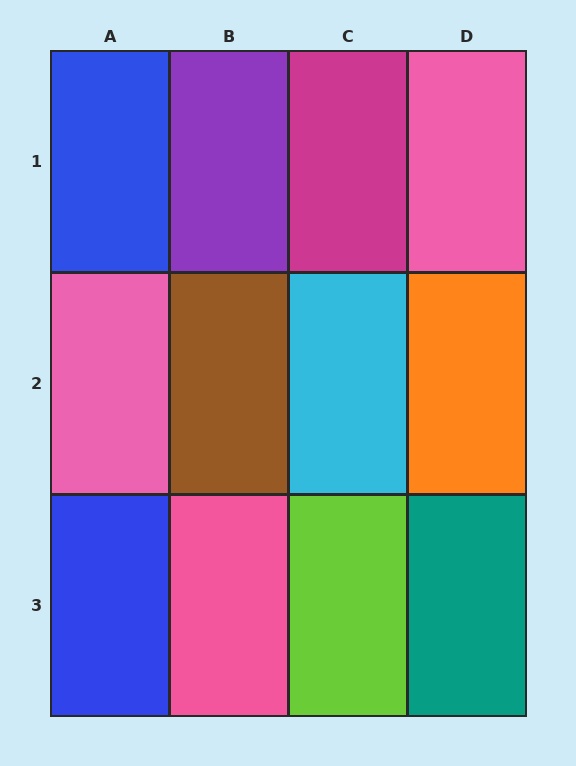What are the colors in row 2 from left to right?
Pink, brown, cyan, orange.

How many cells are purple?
1 cell is purple.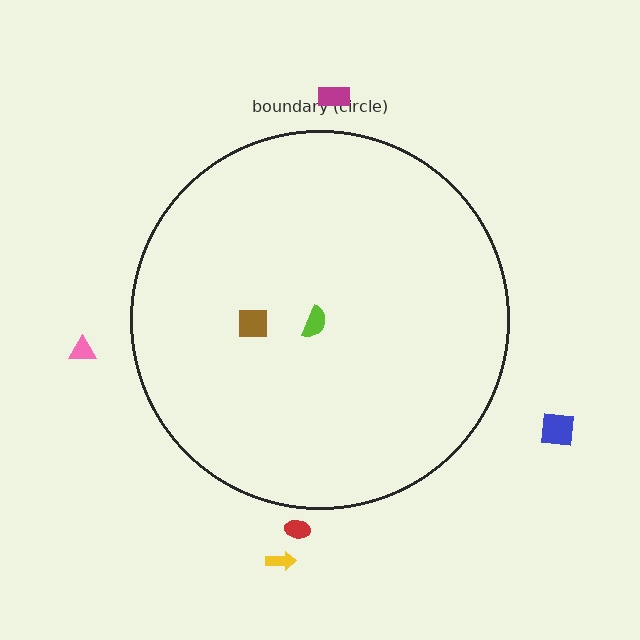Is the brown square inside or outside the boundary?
Inside.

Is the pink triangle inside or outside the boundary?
Outside.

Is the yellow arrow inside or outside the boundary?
Outside.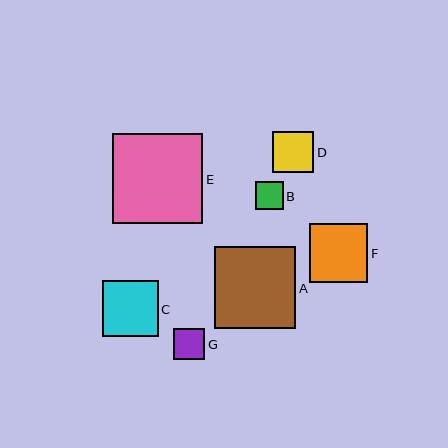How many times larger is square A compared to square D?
Square A is approximately 2.0 times the size of square D.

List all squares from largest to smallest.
From largest to smallest: E, A, F, C, D, G, B.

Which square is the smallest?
Square B is the smallest with a size of approximately 28 pixels.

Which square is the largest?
Square E is the largest with a size of approximately 90 pixels.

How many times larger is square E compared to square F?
Square E is approximately 1.5 times the size of square F.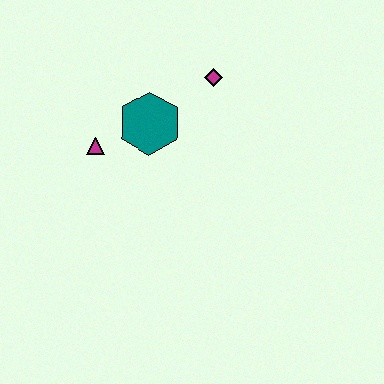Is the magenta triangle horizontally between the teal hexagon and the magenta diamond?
No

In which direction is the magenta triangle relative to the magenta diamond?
The magenta triangle is to the left of the magenta diamond.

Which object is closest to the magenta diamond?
The teal hexagon is closest to the magenta diamond.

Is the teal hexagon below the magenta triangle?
No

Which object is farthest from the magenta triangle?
The magenta diamond is farthest from the magenta triangle.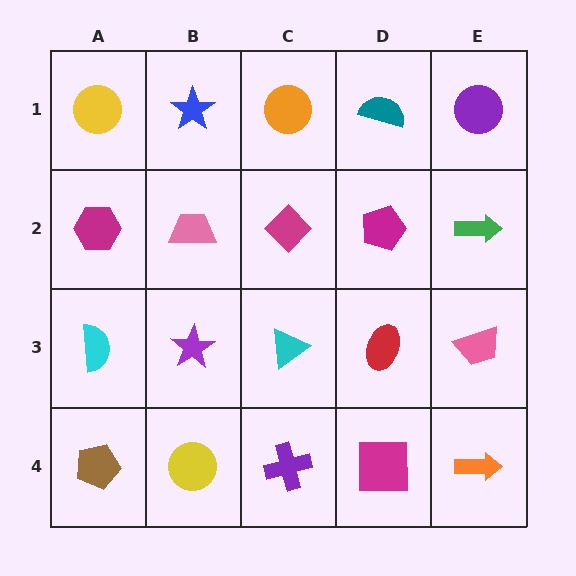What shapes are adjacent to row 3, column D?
A magenta pentagon (row 2, column D), a magenta square (row 4, column D), a cyan triangle (row 3, column C), a pink trapezoid (row 3, column E).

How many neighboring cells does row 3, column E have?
3.